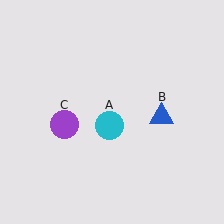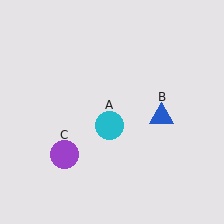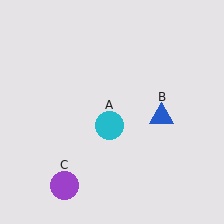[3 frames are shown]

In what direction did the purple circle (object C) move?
The purple circle (object C) moved down.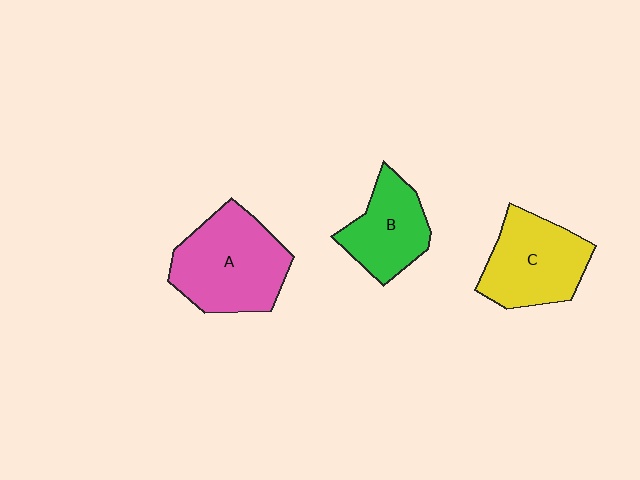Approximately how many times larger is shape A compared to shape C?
Approximately 1.2 times.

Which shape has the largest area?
Shape A (pink).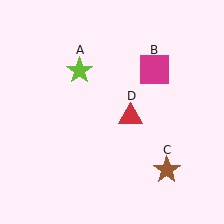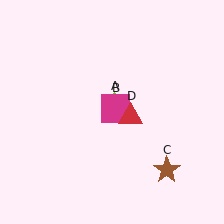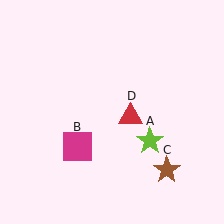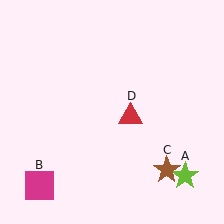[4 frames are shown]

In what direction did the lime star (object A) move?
The lime star (object A) moved down and to the right.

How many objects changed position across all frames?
2 objects changed position: lime star (object A), magenta square (object B).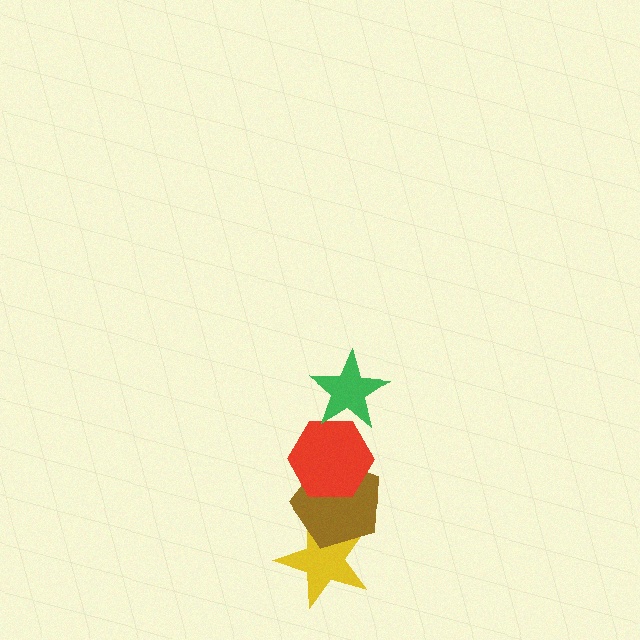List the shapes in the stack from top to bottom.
From top to bottom: the green star, the red hexagon, the brown pentagon, the yellow star.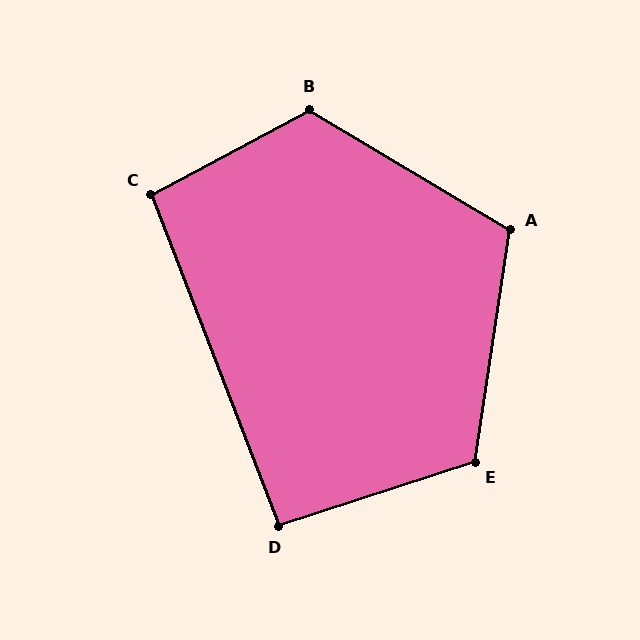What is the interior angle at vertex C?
Approximately 97 degrees (obtuse).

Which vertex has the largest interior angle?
B, at approximately 121 degrees.